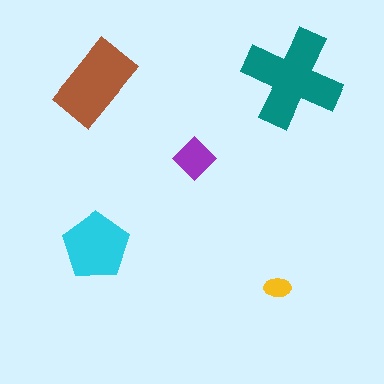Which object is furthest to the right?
The teal cross is rightmost.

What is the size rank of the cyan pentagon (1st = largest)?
3rd.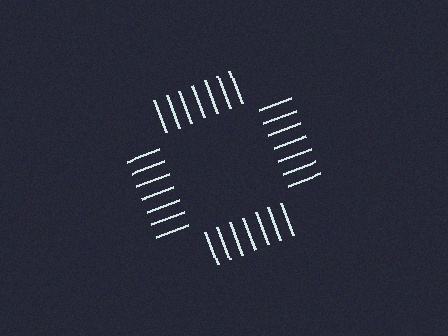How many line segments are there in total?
28 — 7 along each of the 4 edges.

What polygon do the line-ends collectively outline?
An illusory square — the line segments terminate on its edges but no continuous stroke is drawn.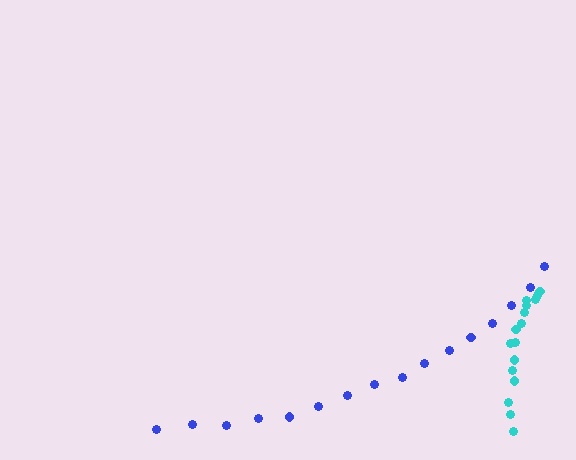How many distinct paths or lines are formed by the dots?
There are 2 distinct paths.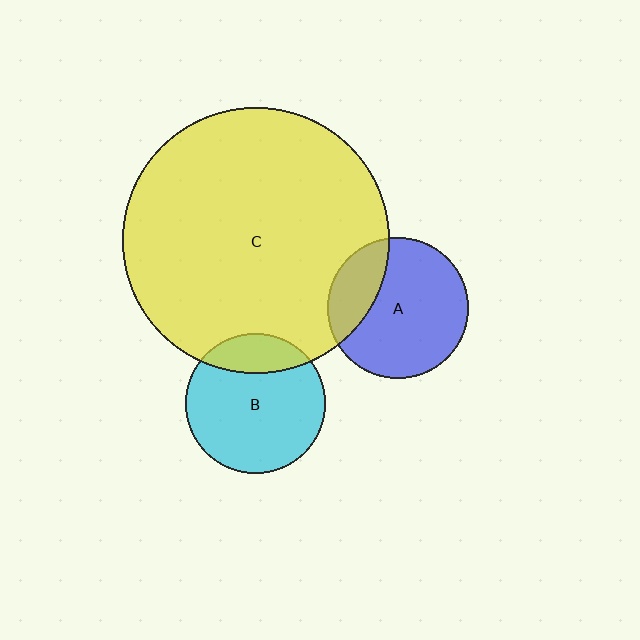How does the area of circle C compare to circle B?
Approximately 3.6 times.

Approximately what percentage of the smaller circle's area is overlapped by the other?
Approximately 25%.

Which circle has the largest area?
Circle C (yellow).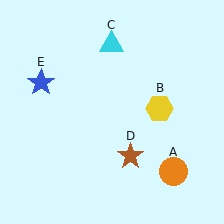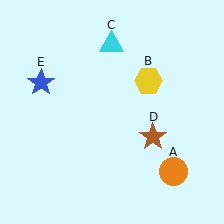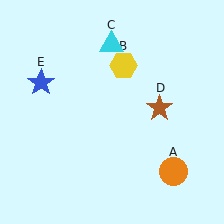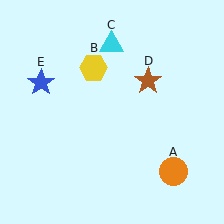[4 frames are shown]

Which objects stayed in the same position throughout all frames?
Orange circle (object A) and cyan triangle (object C) and blue star (object E) remained stationary.